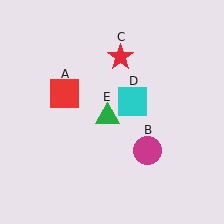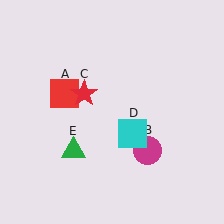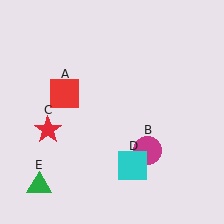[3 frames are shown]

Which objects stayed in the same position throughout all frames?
Red square (object A) and magenta circle (object B) remained stationary.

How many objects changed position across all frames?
3 objects changed position: red star (object C), cyan square (object D), green triangle (object E).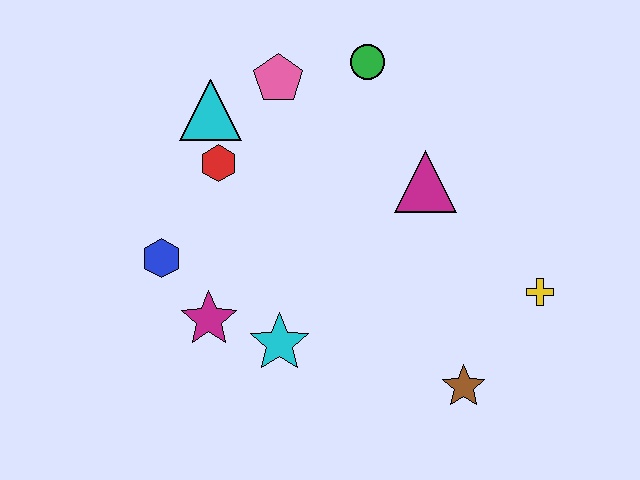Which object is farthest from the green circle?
The brown star is farthest from the green circle.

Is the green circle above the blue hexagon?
Yes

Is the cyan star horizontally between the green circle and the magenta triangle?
No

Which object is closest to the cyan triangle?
The red hexagon is closest to the cyan triangle.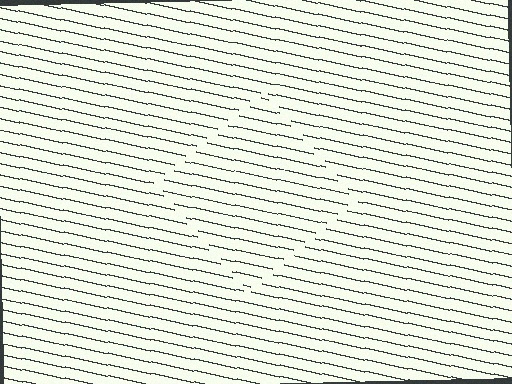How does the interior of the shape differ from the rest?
The interior of the shape contains the same grating, shifted by half a period — the contour is defined by the phase discontinuity where line-ends from the inner and outer gratings abut.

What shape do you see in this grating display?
An illusory square. The interior of the shape contains the same grating, shifted by half a period — the contour is defined by the phase discontinuity where line-ends from the inner and outer gratings abut.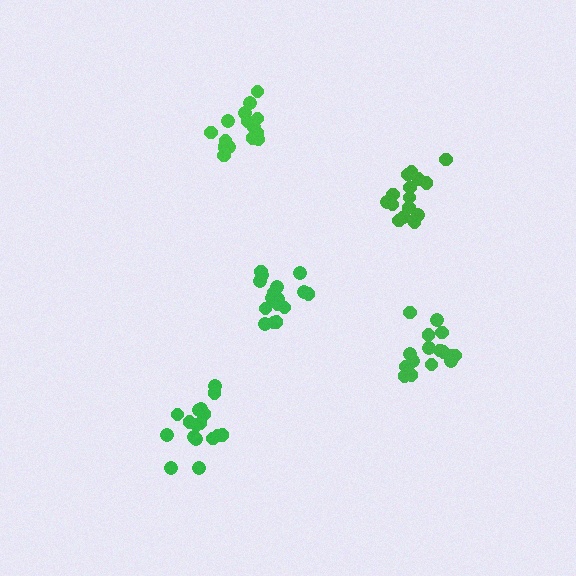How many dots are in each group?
Group 1: 16 dots, Group 2: 16 dots, Group 3: 16 dots, Group 4: 17 dots, Group 5: 16 dots (81 total).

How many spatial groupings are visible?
There are 5 spatial groupings.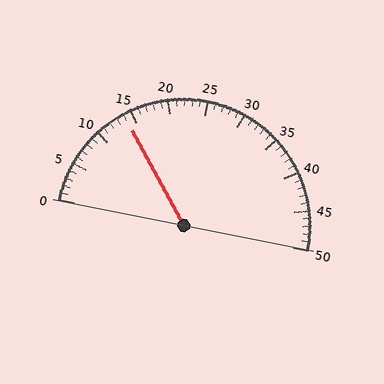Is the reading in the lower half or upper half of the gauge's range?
The reading is in the lower half of the range (0 to 50).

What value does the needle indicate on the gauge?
The needle indicates approximately 14.